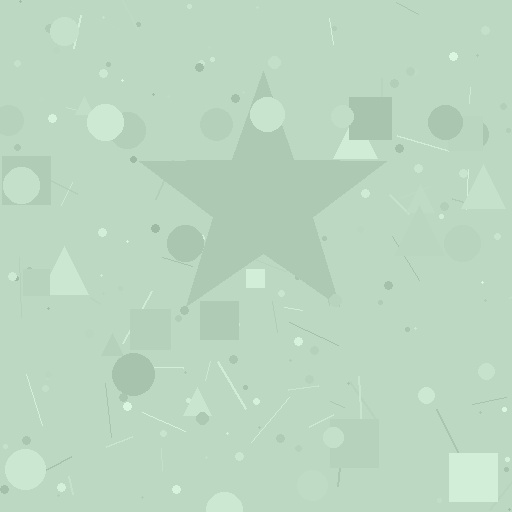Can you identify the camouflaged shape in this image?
The camouflaged shape is a star.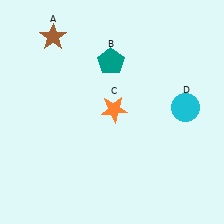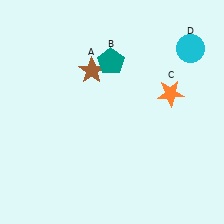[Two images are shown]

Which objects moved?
The objects that moved are: the brown star (A), the orange star (C), the cyan circle (D).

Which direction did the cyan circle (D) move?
The cyan circle (D) moved up.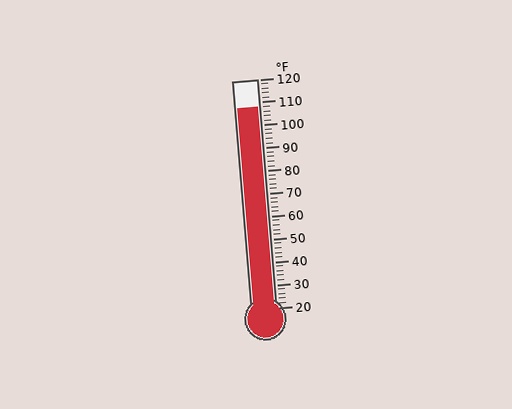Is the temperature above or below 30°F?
The temperature is above 30°F.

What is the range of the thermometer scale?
The thermometer scale ranges from 20°F to 120°F.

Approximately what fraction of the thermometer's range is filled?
The thermometer is filled to approximately 90% of its range.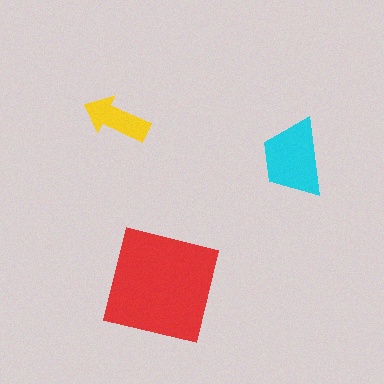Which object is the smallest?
The yellow arrow.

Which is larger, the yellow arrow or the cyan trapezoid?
The cyan trapezoid.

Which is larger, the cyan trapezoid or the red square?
The red square.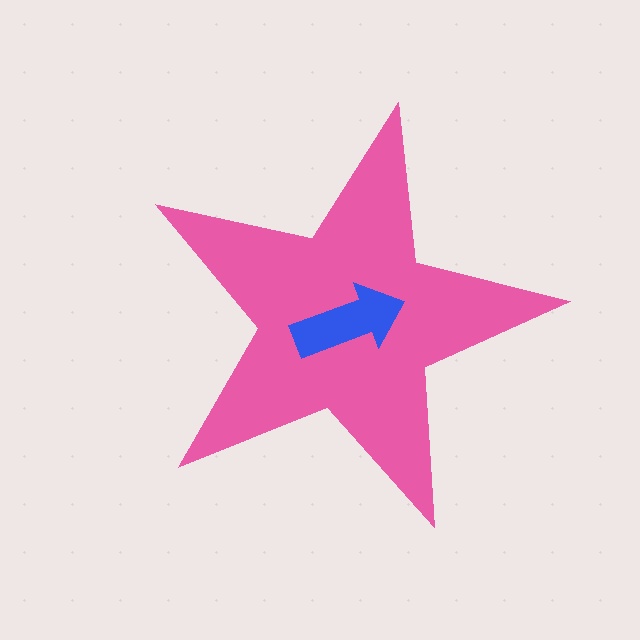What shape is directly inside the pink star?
The blue arrow.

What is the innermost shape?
The blue arrow.